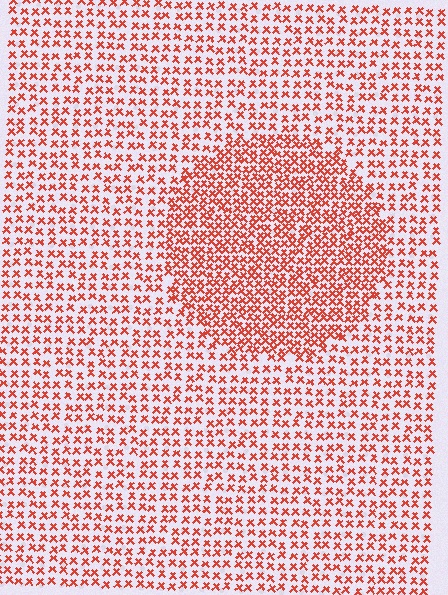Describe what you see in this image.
The image contains small red elements arranged at two different densities. A circle-shaped region is visible where the elements are more densely packed than the surrounding area.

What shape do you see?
I see a circle.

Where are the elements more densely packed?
The elements are more densely packed inside the circle boundary.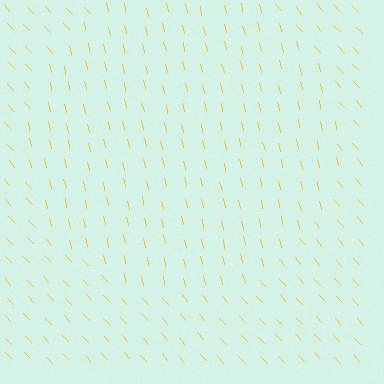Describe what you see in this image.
The image is filled with small yellow line segments. A circle region in the image has lines oriented differently from the surrounding lines, creating a visible texture boundary.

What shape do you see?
I see a circle.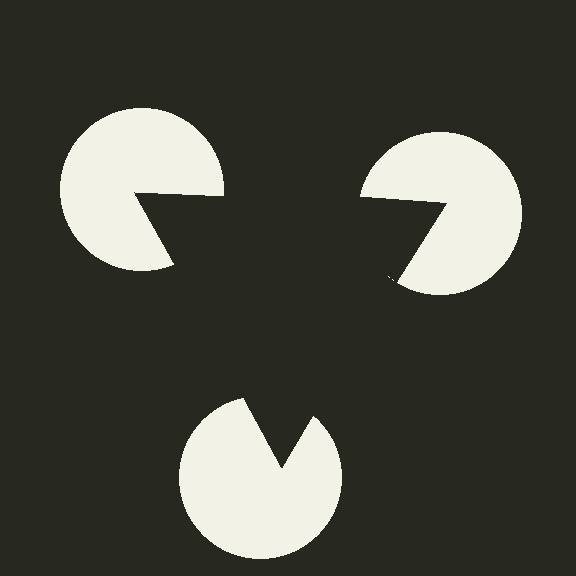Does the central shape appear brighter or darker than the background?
It typically appears slightly darker than the background, even though no actual brightness change is drawn.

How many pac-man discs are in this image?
There are 3 — one at each vertex of the illusory triangle.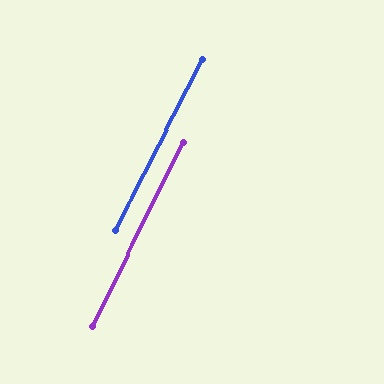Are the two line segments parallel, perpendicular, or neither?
Parallel — their directions differ by only 0.8°.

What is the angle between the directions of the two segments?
Approximately 1 degree.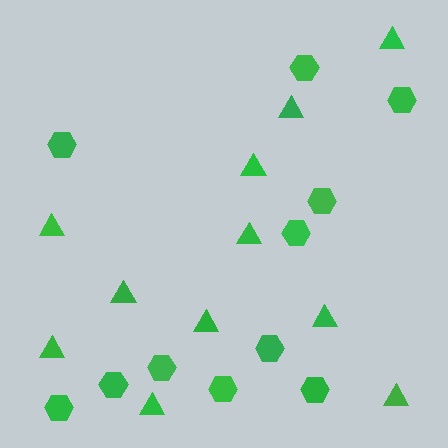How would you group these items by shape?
There are 2 groups: one group of triangles (11) and one group of hexagons (11).